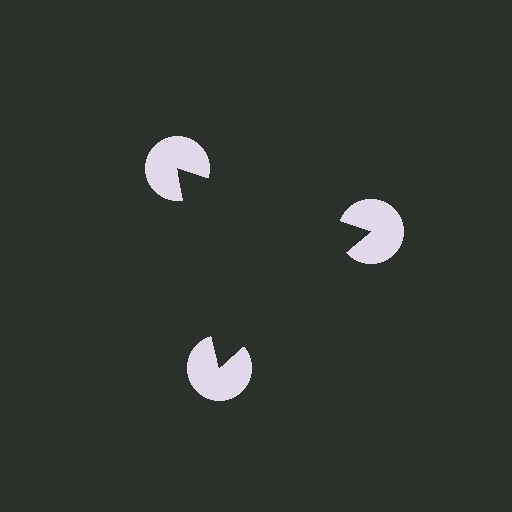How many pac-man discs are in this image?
There are 3 — one at each vertex of the illusory triangle.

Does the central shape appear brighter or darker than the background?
It typically appears slightly darker than the background, even though no actual brightness change is drawn.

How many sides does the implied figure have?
3 sides.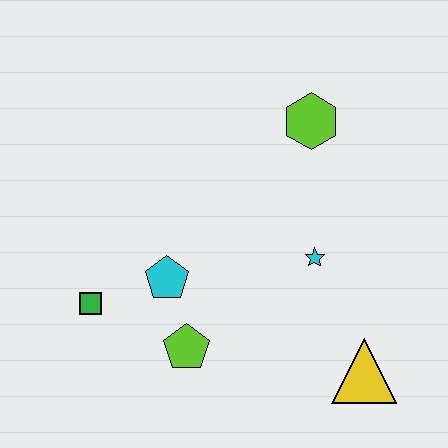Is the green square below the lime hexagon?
Yes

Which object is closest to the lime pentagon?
The cyan pentagon is closest to the lime pentagon.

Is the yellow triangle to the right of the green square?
Yes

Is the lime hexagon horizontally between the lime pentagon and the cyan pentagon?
No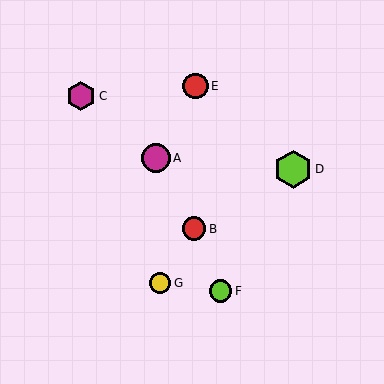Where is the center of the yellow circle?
The center of the yellow circle is at (160, 283).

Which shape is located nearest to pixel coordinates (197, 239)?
The red circle (labeled B) at (194, 229) is nearest to that location.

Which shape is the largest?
The lime hexagon (labeled D) is the largest.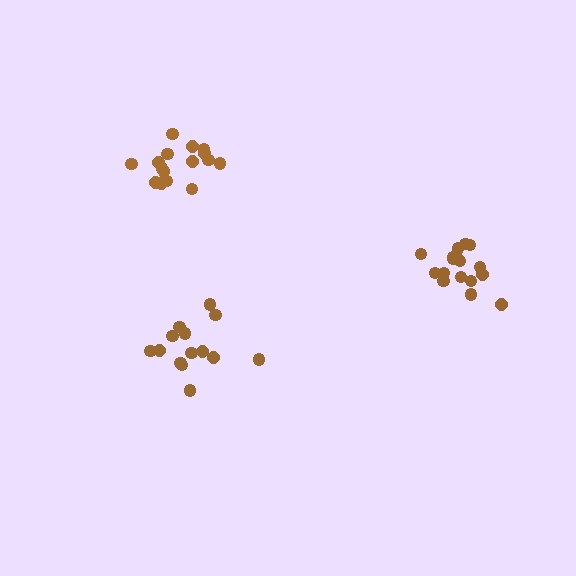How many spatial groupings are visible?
There are 3 spatial groupings.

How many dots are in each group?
Group 1: 14 dots, Group 2: 17 dots, Group 3: 16 dots (47 total).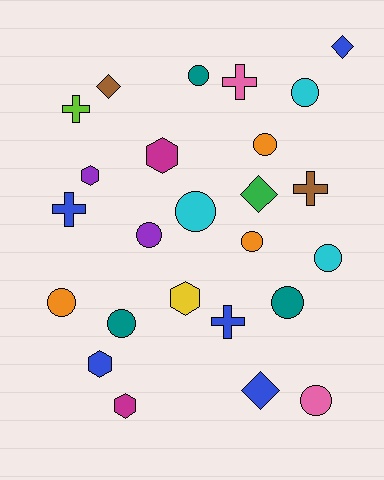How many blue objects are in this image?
There are 5 blue objects.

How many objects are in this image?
There are 25 objects.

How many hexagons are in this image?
There are 5 hexagons.